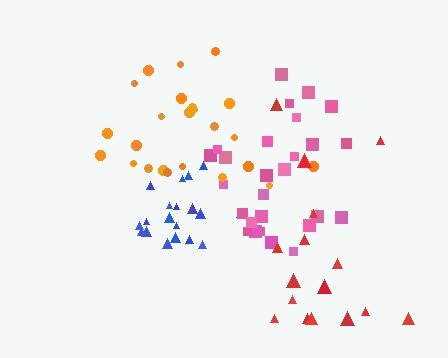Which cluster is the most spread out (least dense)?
Red.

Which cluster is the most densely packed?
Blue.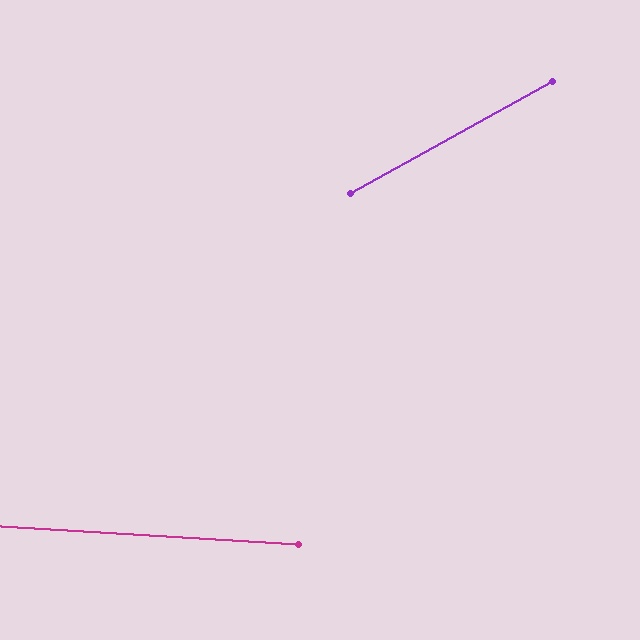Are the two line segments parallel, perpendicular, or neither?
Neither parallel nor perpendicular — they differ by about 32°.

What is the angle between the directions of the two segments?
Approximately 32 degrees.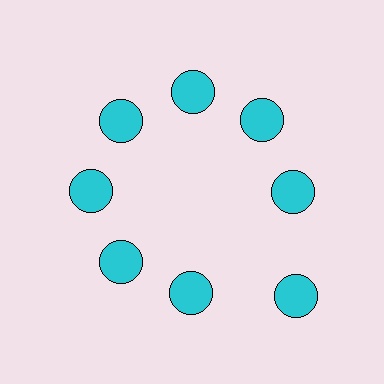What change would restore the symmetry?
The symmetry would be restored by moving it inward, back onto the ring so that all 8 circles sit at equal angles and equal distance from the center.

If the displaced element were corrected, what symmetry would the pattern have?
It would have 8-fold rotational symmetry — the pattern would map onto itself every 45 degrees.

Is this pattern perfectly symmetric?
No. The 8 cyan circles are arranged in a ring, but one element near the 4 o'clock position is pushed outward from the center, breaking the 8-fold rotational symmetry.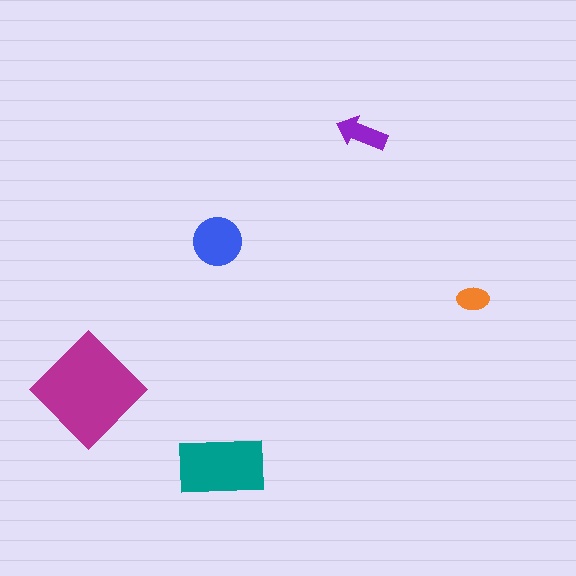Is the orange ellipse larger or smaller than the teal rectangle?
Smaller.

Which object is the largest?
The magenta diamond.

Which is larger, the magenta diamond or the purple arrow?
The magenta diamond.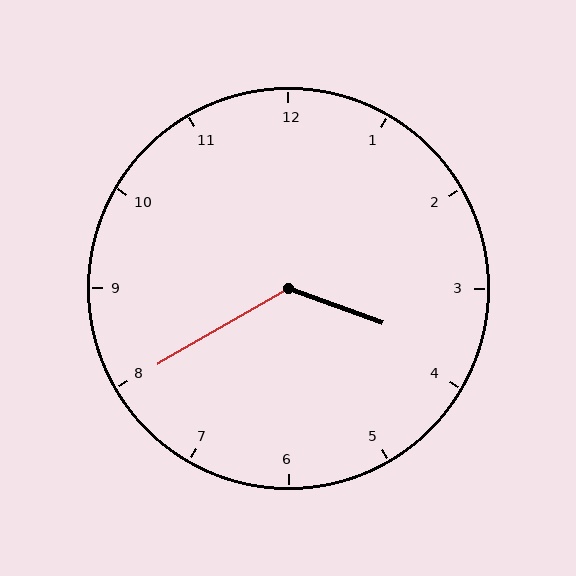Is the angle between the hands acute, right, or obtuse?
It is obtuse.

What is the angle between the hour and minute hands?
Approximately 130 degrees.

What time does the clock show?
3:40.